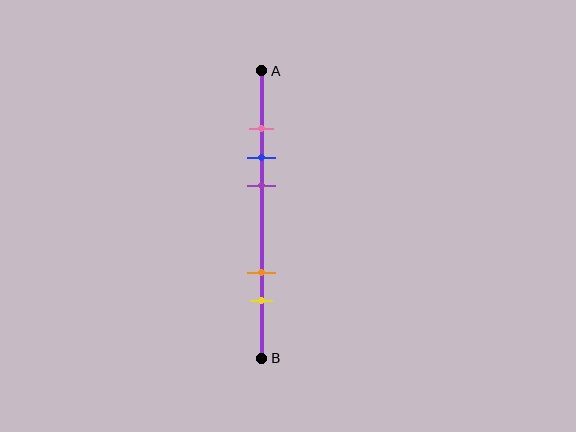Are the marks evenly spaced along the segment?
No, the marks are not evenly spaced.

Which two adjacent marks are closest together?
The pink and blue marks are the closest adjacent pair.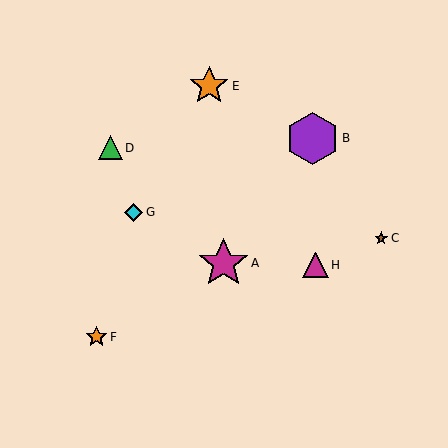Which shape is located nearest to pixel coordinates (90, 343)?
The orange star (labeled F) at (97, 337) is nearest to that location.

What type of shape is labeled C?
Shape C is a brown star.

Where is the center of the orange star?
The center of the orange star is at (97, 337).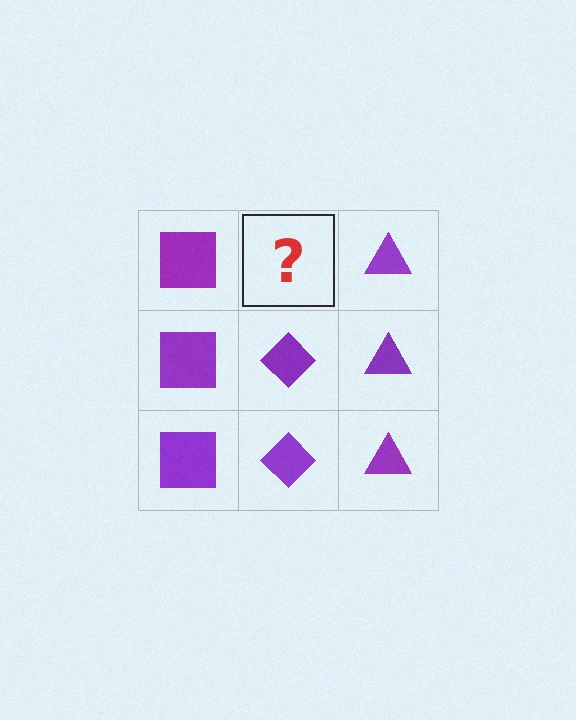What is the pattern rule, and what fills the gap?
The rule is that each column has a consistent shape. The gap should be filled with a purple diamond.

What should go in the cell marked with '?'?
The missing cell should contain a purple diamond.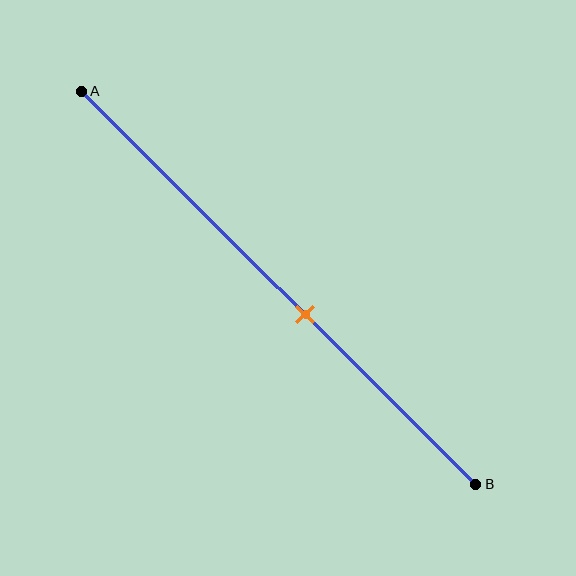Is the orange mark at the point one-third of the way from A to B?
No, the mark is at about 55% from A, not at the 33% one-third point.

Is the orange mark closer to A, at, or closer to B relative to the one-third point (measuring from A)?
The orange mark is closer to point B than the one-third point of segment AB.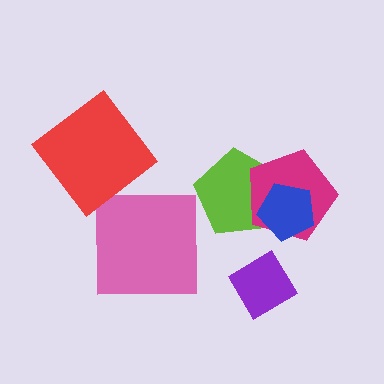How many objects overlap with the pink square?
0 objects overlap with the pink square.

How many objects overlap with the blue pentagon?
2 objects overlap with the blue pentagon.